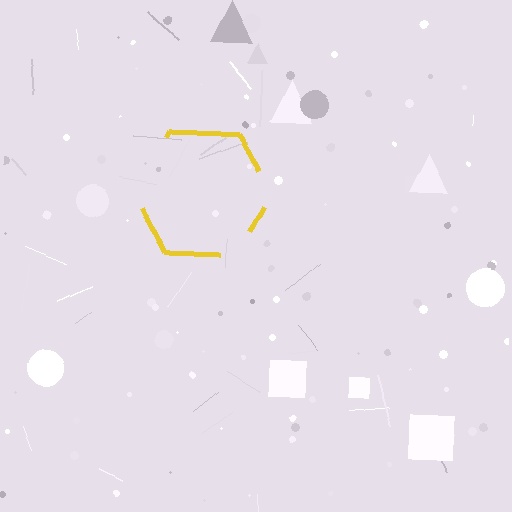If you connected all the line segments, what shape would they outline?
They would outline a hexagon.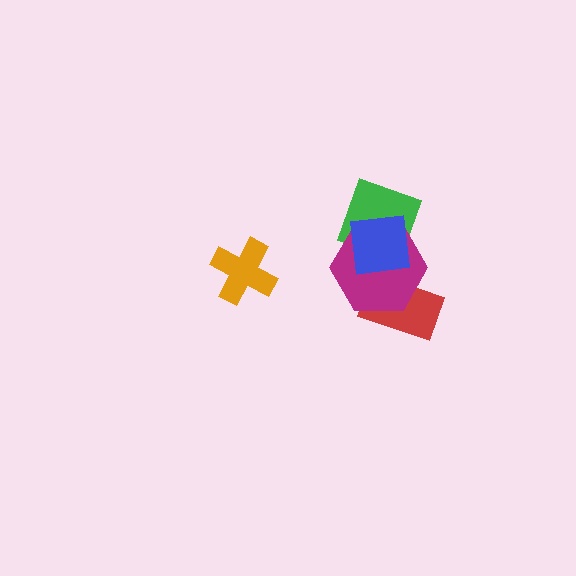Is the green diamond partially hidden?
Yes, it is partially covered by another shape.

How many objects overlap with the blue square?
3 objects overlap with the blue square.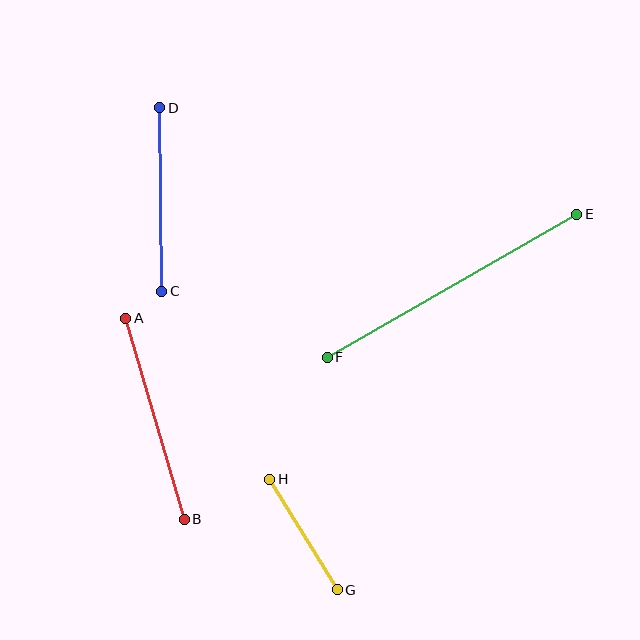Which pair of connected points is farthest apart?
Points E and F are farthest apart.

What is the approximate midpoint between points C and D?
The midpoint is at approximately (161, 200) pixels.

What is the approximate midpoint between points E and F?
The midpoint is at approximately (452, 286) pixels.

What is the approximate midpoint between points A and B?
The midpoint is at approximately (155, 419) pixels.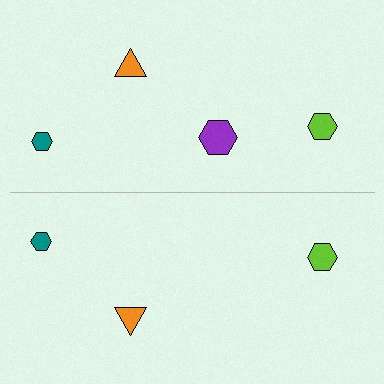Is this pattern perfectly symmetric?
No, the pattern is not perfectly symmetric. A purple hexagon is missing from the bottom side.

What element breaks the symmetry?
A purple hexagon is missing from the bottom side.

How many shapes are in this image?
There are 7 shapes in this image.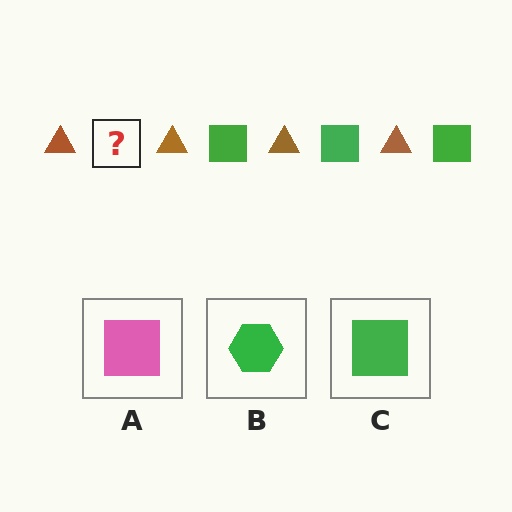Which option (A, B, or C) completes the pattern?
C.